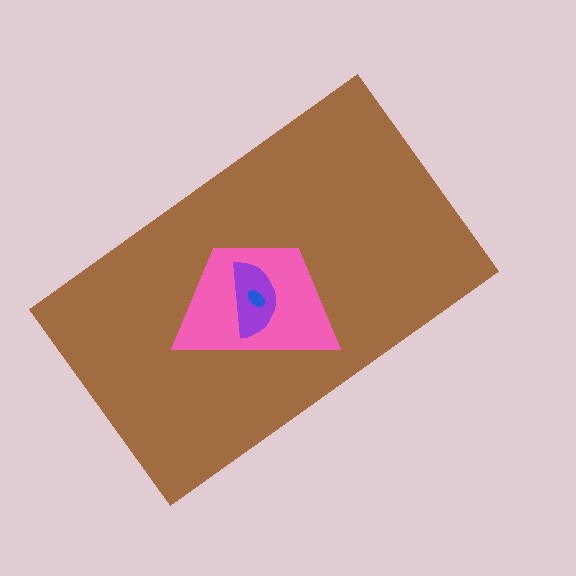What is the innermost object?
The blue ellipse.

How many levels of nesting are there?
4.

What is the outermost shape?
The brown rectangle.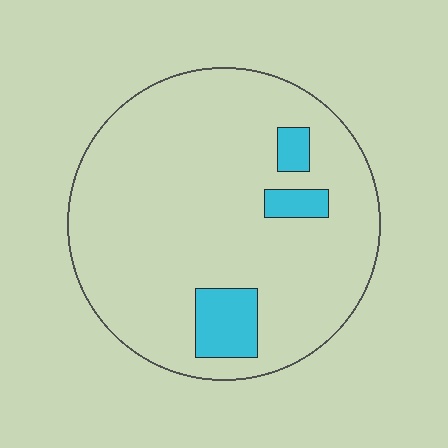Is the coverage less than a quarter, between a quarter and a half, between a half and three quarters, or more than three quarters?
Less than a quarter.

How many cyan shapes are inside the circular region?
3.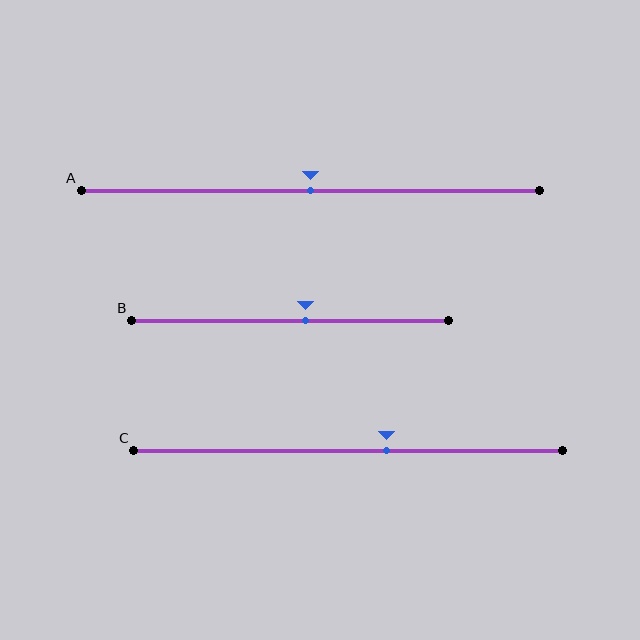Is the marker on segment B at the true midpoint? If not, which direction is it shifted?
No, the marker on segment B is shifted to the right by about 5% of the segment length.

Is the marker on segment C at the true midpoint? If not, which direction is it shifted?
No, the marker on segment C is shifted to the right by about 9% of the segment length.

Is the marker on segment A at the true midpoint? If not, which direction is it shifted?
Yes, the marker on segment A is at the true midpoint.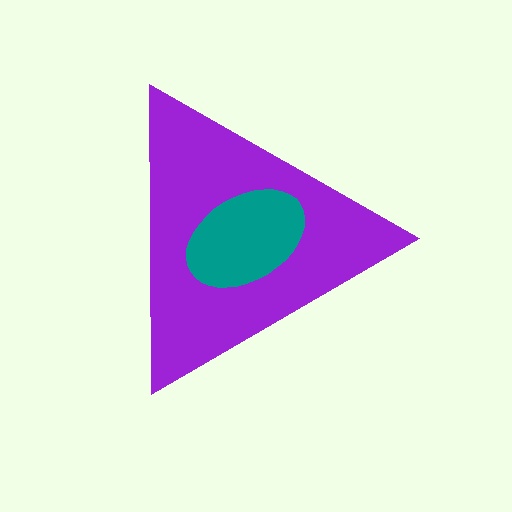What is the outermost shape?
The purple triangle.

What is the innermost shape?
The teal ellipse.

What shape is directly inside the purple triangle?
The teal ellipse.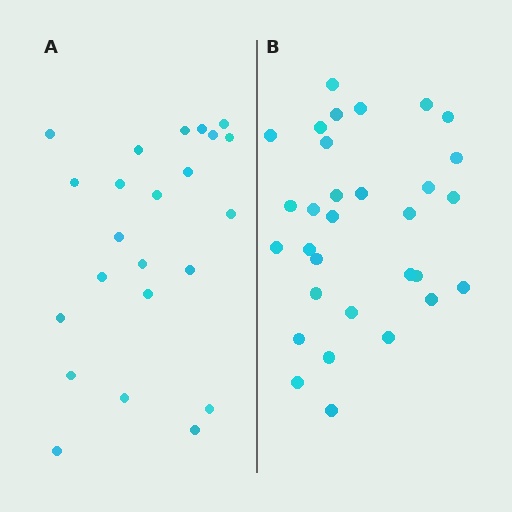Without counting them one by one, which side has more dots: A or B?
Region B (the right region) has more dots.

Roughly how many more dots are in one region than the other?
Region B has roughly 8 or so more dots than region A.